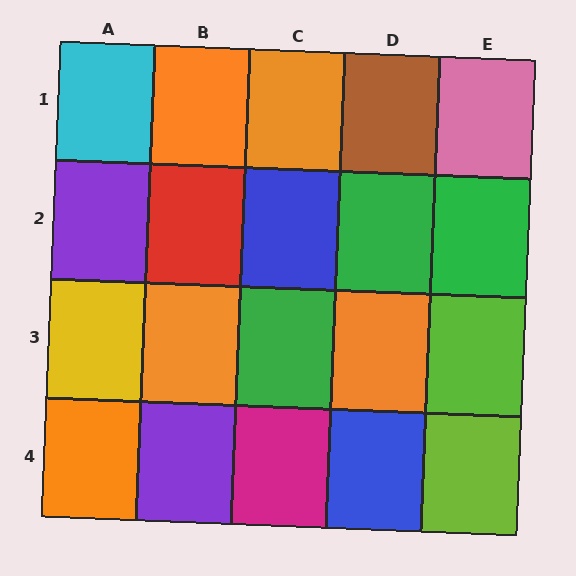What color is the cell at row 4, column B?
Purple.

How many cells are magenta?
1 cell is magenta.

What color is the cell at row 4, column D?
Blue.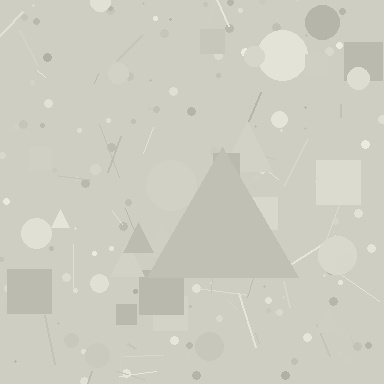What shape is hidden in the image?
A triangle is hidden in the image.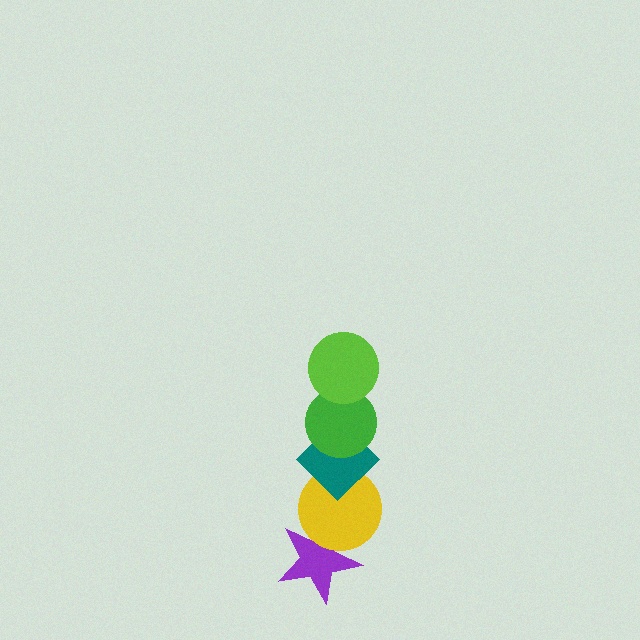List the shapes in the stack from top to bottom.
From top to bottom: the lime circle, the green circle, the teal diamond, the yellow circle, the purple star.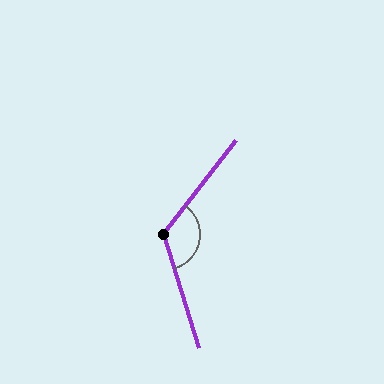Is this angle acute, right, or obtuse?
It is obtuse.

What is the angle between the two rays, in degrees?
Approximately 125 degrees.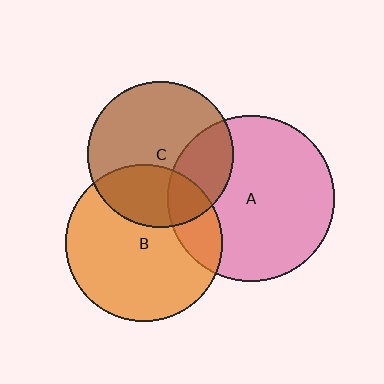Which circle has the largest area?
Circle A (pink).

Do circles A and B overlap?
Yes.